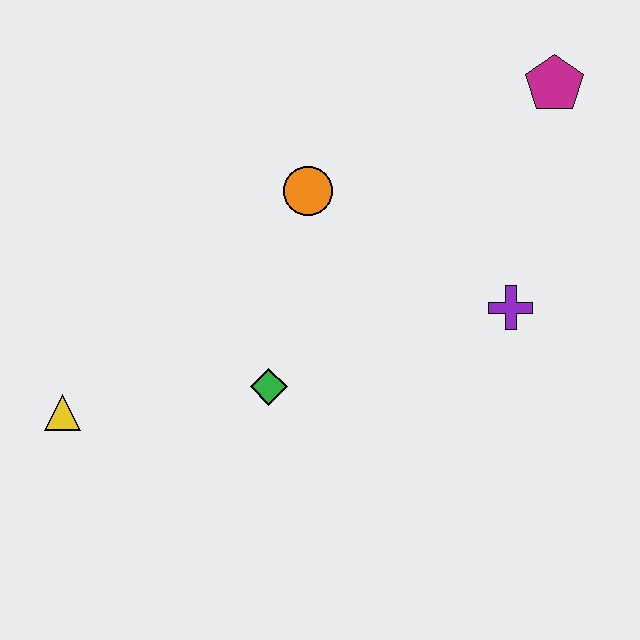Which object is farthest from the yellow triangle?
The magenta pentagon is farthest from the yellow triangle.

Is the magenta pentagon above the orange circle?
Yes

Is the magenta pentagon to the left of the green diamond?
No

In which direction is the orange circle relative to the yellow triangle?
The orange circle is to the right of the yellow triangle.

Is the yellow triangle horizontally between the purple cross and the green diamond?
No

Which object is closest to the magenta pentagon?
The purple cross is closest to the magenta pentagon.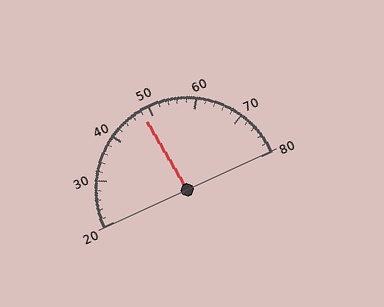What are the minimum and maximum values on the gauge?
The gauge ranges from 20 to 80.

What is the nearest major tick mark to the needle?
The nearest major tick mark is 50.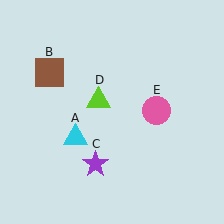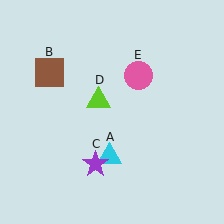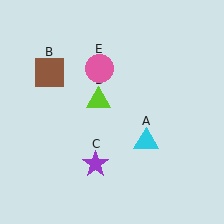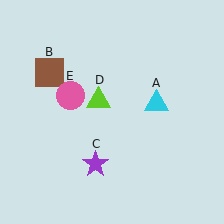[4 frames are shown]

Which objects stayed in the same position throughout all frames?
Brown square (object B) and purple star (object C) and lime triangle (object D) remained stationary.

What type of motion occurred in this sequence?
The cyan triangle (object A), pink circle (object E) rotated counterclockwise around the center of the scene.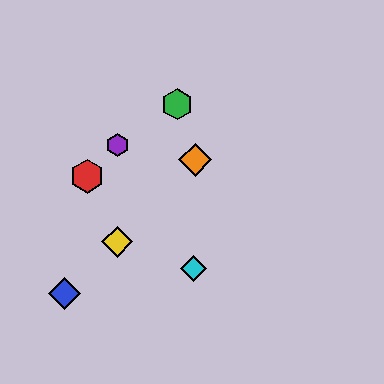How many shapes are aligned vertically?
2 shapes (the yellow diamond, the purple hexagon) are aligned vertically.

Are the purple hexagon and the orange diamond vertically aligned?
No, the purple hexagon is at x≈117 and the orange diamond is at x≈195.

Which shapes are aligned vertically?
The yellow diamond, the purple hexagon are aligned vertically.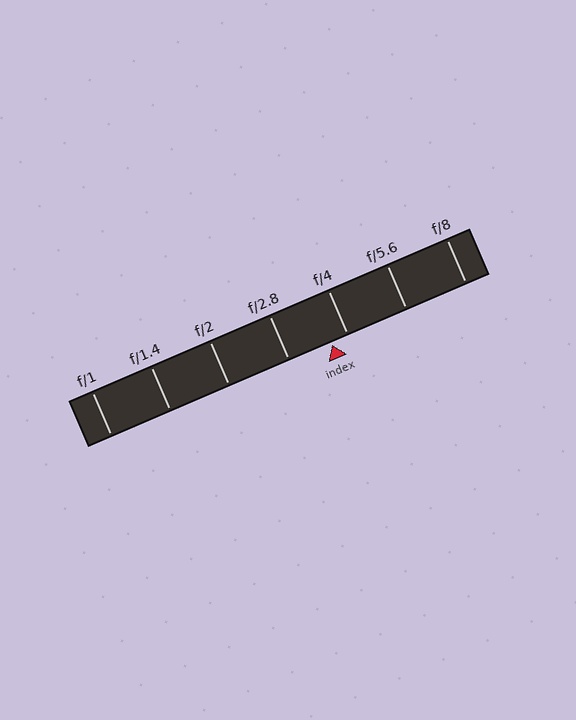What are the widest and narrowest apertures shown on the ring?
The widest aperture shown is f/1 and the narrowest is f/8.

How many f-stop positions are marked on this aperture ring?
There are 7 f-stop positions marked.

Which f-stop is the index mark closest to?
The index mark is closest to f/4.